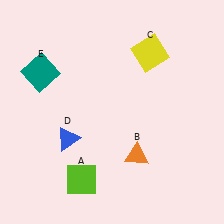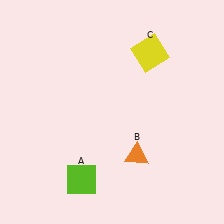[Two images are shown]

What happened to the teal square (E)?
The teal square (E) was removed in Image 2. It was in the top-left area of Image 1.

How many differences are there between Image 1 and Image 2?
There are 2 differences between the two images.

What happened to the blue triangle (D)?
The blue triangle (D) was removed in Image 2. It was in the bottom-left area of Image 1.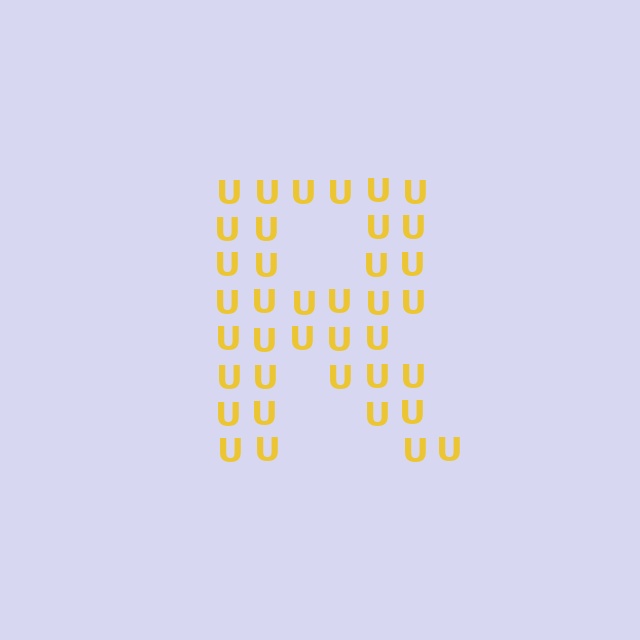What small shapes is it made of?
It is made of small letter U's.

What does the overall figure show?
The overall figure shows the letter R.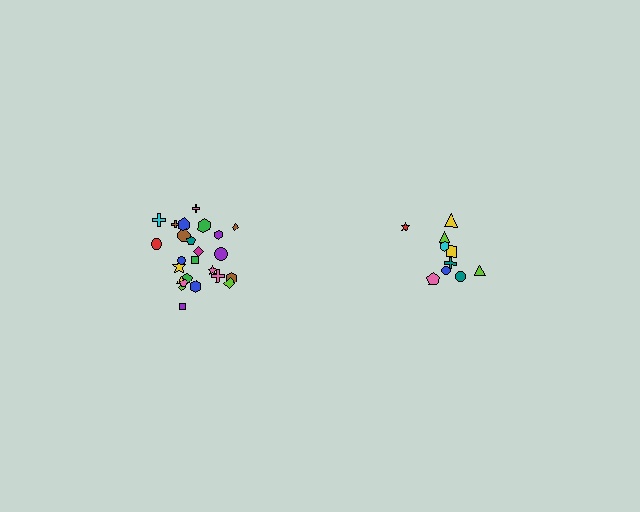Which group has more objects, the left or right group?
The left group.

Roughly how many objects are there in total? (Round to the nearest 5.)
Roughly 35 objects in total.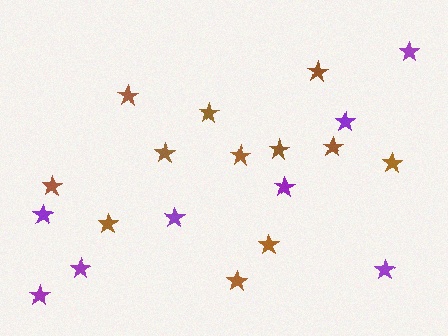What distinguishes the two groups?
There are 2 groups: one group of brown stars (12) and one group of purple stars (8).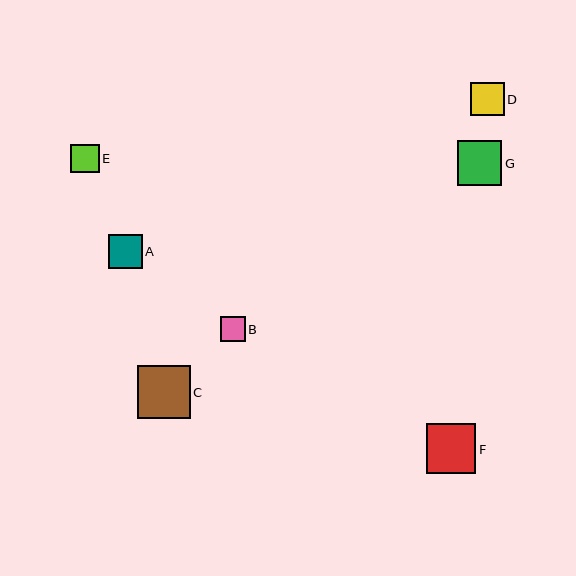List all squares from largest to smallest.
From largest to smallest: C, F, G, A, D, E, B.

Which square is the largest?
Square C is the largest with a size of approximately 53 pixels.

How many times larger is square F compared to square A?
Square F is approximately 1.5 times the size of square A.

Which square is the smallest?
Square B is the smallest with a size of approximately 25 pixels.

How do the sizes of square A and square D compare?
Square A and square D are approximately the same size.